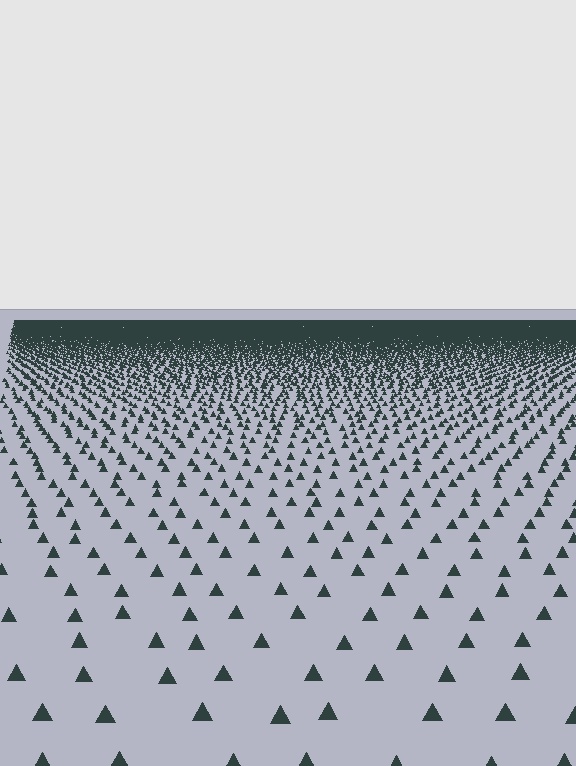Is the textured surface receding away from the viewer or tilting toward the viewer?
The surface is receding away from the viewer. Texture elements get smaller and denser toward the top.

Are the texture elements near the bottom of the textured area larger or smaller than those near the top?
Larger. Near the bottom, elements are closer to the viewer and appear at a bigger on-screen size.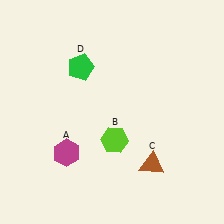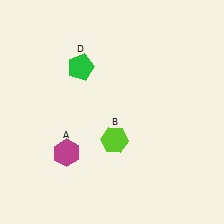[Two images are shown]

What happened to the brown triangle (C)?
The brown triangle (C) was removed in Image 2. It was in the bottom-right area of Image 1.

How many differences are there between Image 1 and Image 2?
There is 1 difference between the two images.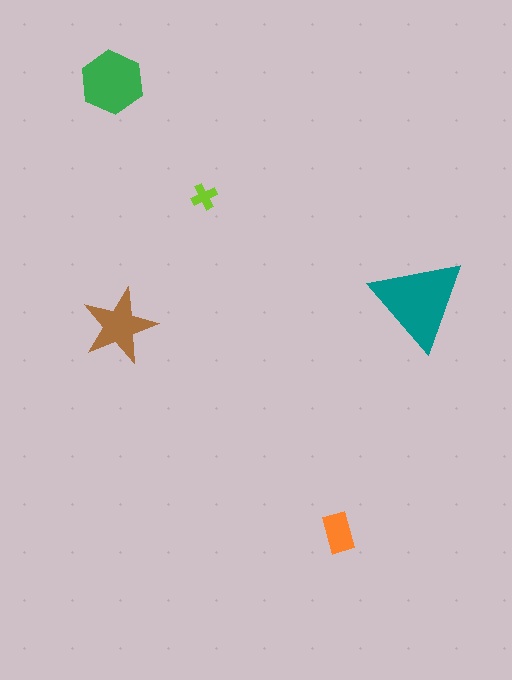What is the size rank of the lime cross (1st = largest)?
5th.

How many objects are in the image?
There are 5 objects in the image.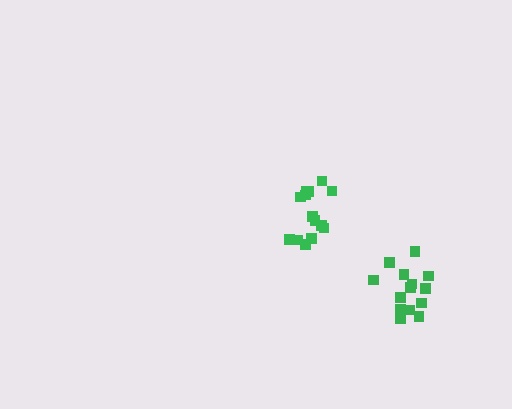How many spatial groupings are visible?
There are 2 spatial groupings.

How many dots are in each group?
Group 1: 14 dots, Group 2: 14 dots (28 total).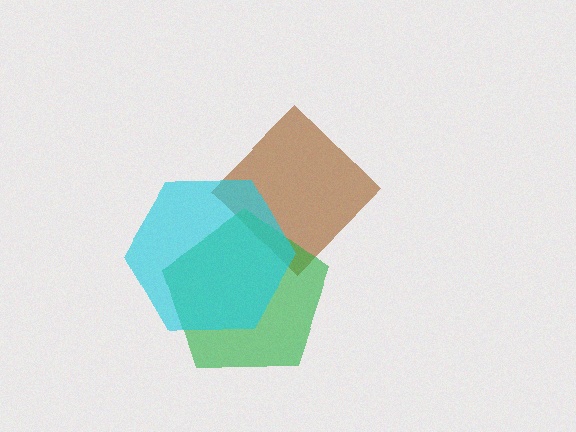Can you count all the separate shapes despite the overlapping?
Yes, there are 3 separate shapes.